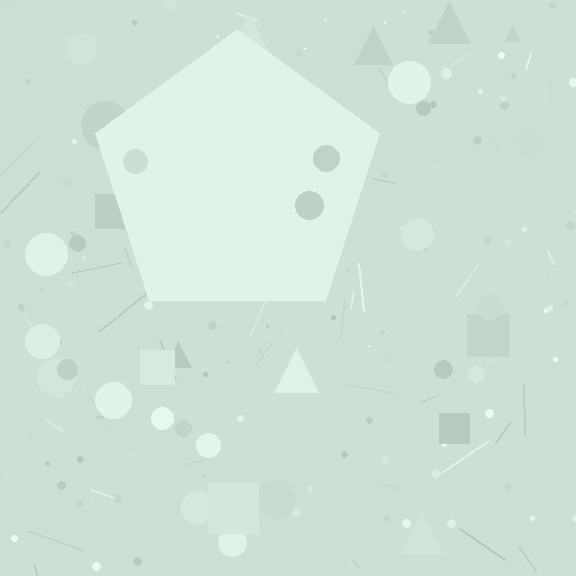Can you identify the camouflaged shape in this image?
The camouflaged shape is a pentagon.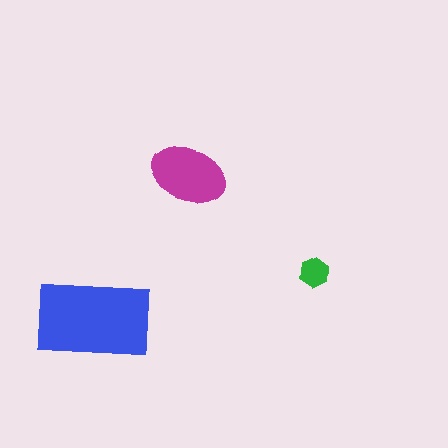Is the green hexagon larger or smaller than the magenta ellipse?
Smaller.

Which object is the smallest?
The green hexagon.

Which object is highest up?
The magenta ellipse is topmost.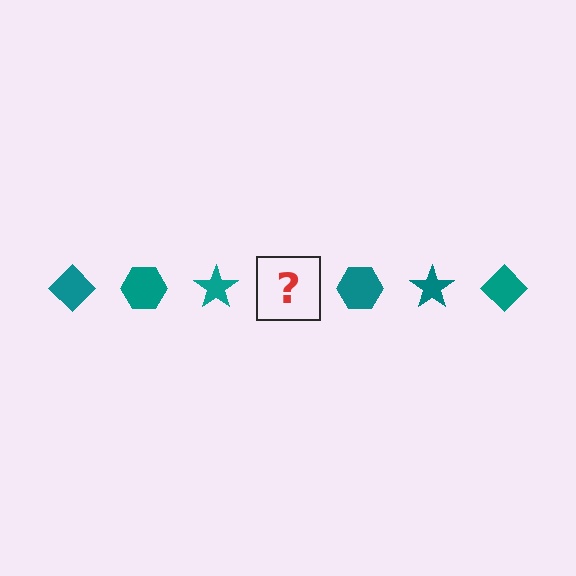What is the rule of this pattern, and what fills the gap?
The rule is that the pattern cycles through diamond, hexagon, star shapes in teal. The gap should be filled with a teal diamond.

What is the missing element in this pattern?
The missing element is a teal diamond.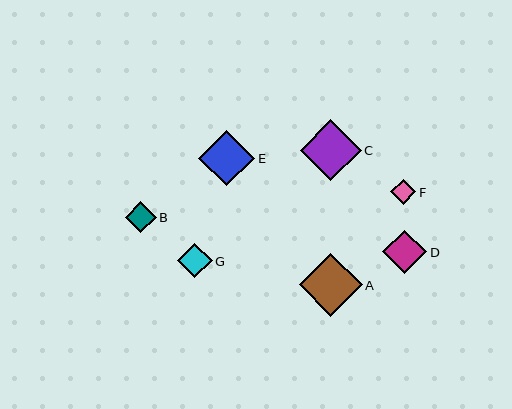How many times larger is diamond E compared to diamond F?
Diamond E is approximately 2.2 times the size of diamond F.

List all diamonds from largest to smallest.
From largest to smallest: A, C, E, D, G, B, F.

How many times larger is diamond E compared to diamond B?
Diamond E is approximately 1.8 times the size of diamond B.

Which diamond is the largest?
Diamond A is the largest with a size of approximately 63 pixels.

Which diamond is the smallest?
Diamond F is the smallest with a size of approximately 25 pixels.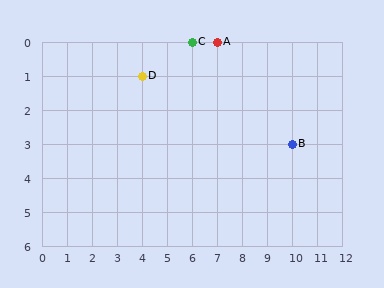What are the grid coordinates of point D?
Point D is at grid coordinates (4, 1).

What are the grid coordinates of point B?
Point B is at grid coordinates (10, 3).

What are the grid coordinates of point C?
Point C is at grid coordinates (6, 0).